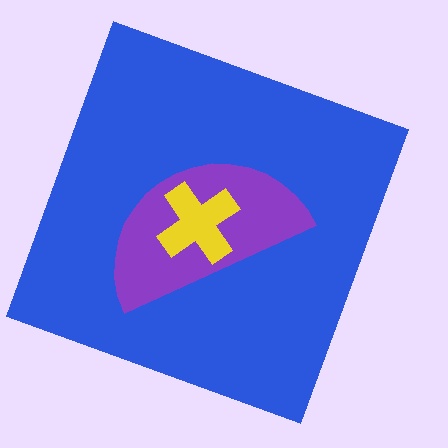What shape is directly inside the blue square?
The purple semicircle.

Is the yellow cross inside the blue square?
Yes.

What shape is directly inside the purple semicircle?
The yellow cross.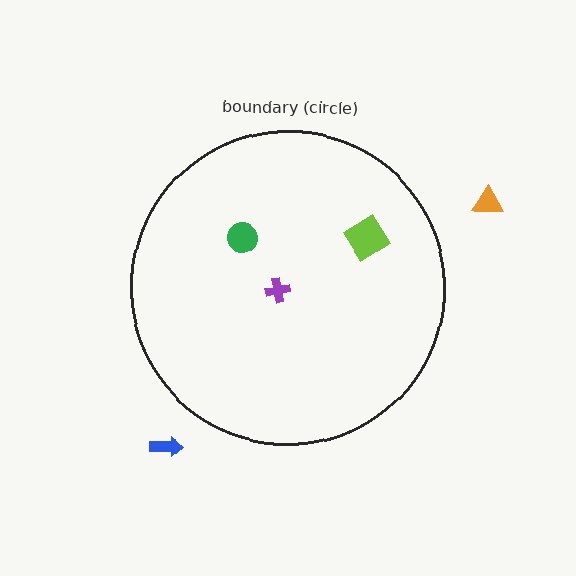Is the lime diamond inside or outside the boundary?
Inside.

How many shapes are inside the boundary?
3 inside, 2 outside.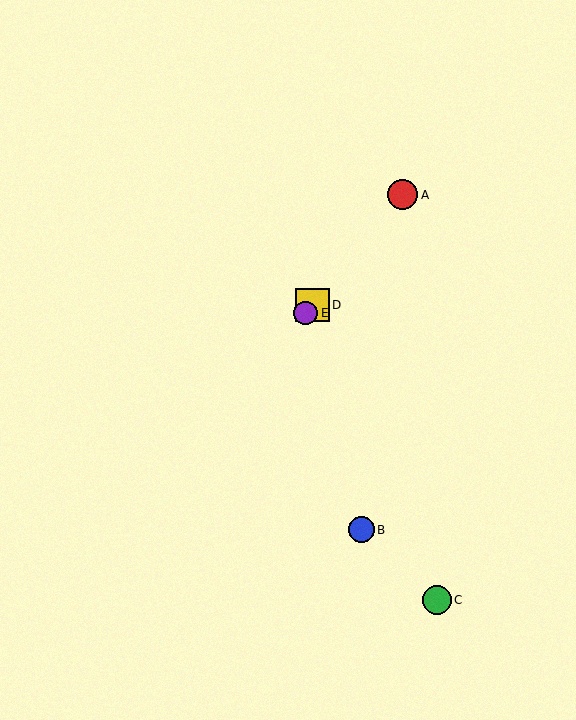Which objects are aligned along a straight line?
Objects A, D, E are aligned along a straight line.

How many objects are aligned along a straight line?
3 objects (A, D, E) are aligned along a straight line.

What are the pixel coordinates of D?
Object D is at (313, 305).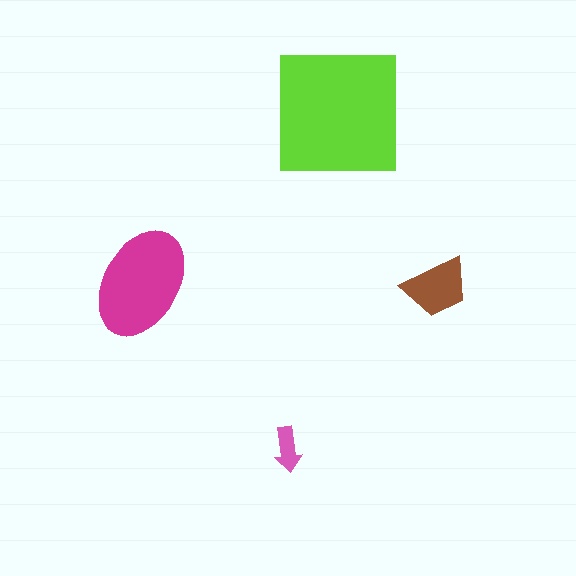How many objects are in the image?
There are 4 objects in the image.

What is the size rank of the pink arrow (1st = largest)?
4th.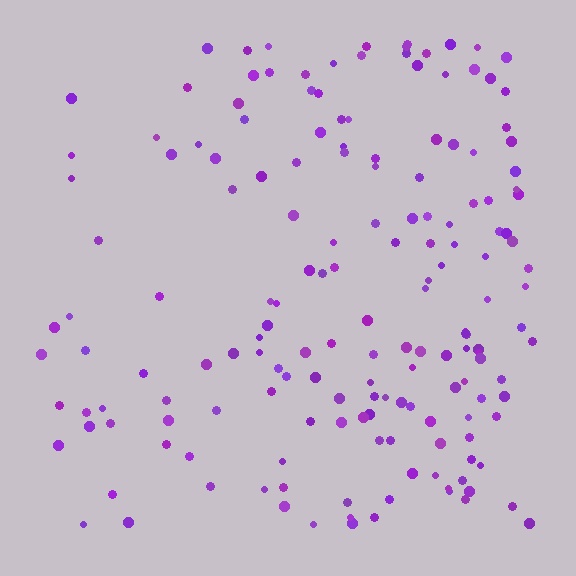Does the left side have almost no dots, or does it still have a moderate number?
Still a moderate number, just noticeably fewer than the right.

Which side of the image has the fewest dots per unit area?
The left.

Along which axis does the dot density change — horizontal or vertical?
Horizontal.